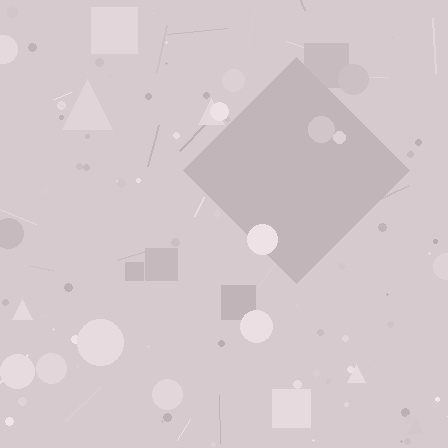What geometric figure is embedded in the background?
A diamond is embedded in the background.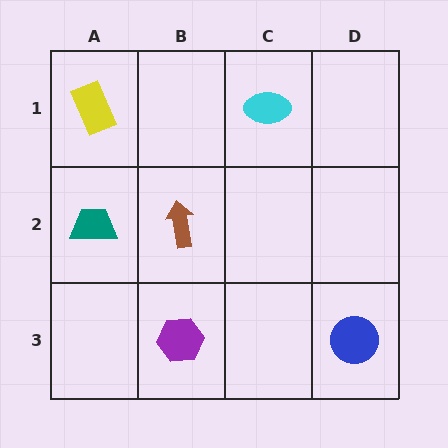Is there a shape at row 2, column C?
No, that cell is empty.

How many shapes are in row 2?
2 shapes.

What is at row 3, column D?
A blue circle.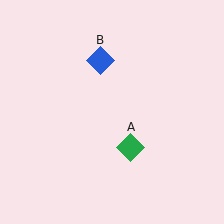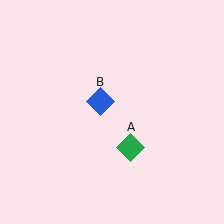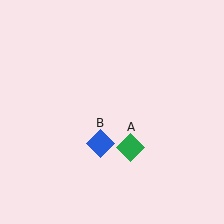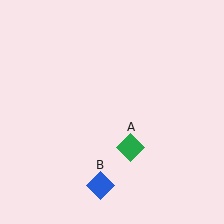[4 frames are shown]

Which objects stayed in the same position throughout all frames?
Green diamond (object A) remained stationary.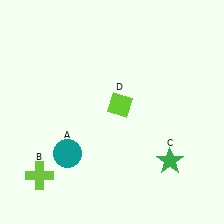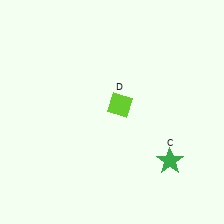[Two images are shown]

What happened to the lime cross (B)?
The lime cross (B) was removed in Image 2. It was in the bottom-left area of Image 1.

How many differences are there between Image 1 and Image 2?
There are 2 differences between the two images.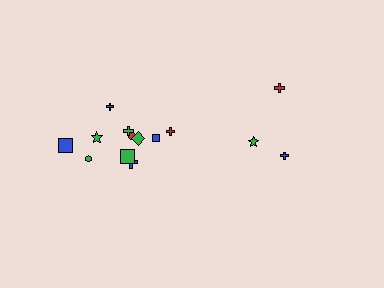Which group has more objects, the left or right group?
The left group.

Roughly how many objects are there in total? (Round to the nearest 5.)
Roughly 15 objects in total.